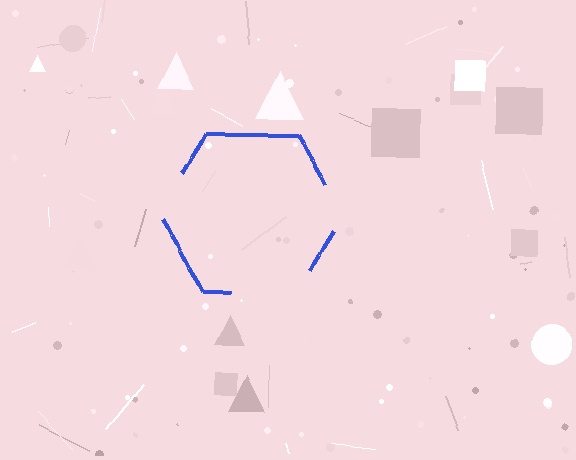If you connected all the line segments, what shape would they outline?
They would outline a hexagon.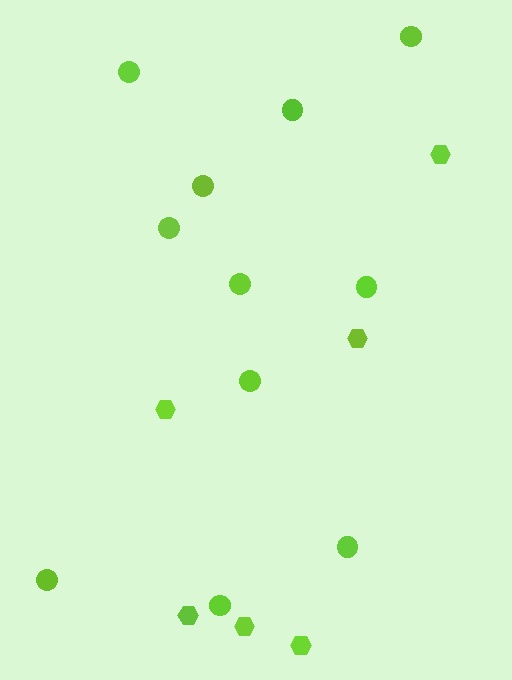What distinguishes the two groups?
There are 2 groups: one group of hexagons (6) and one group of circles (11).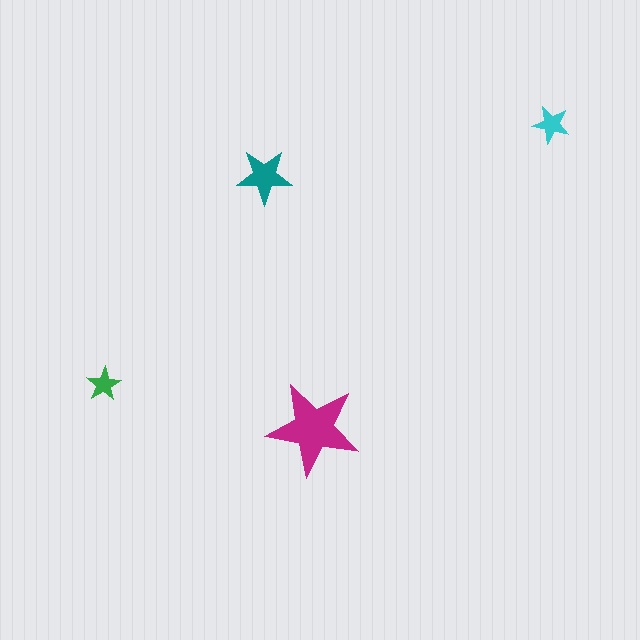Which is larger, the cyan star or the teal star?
The teal one.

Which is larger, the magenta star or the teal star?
The magenta one.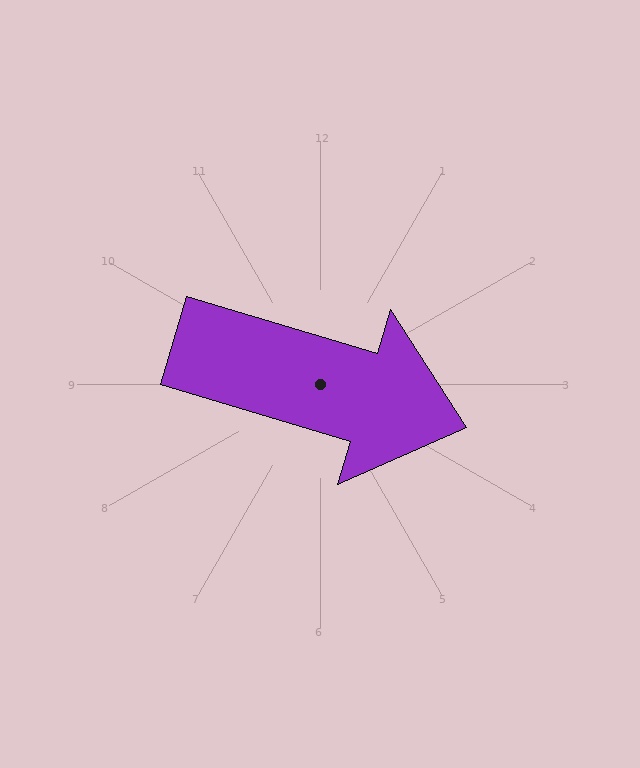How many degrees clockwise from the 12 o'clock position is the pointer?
Approximately 107 degrees.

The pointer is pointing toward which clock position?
Roughly 4 o'clock.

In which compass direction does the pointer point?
East.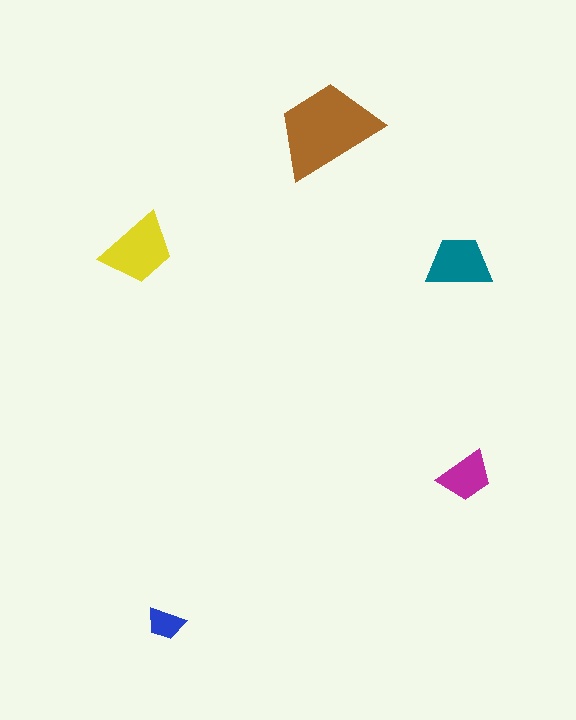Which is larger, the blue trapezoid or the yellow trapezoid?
The yellow one.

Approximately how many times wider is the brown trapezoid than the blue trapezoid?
About 3 times wider.